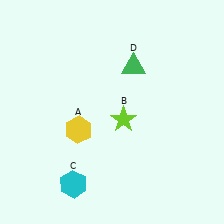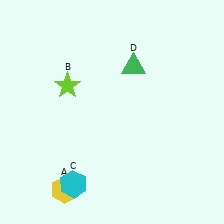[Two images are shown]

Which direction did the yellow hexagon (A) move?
The yellow hexagon (A) moved down.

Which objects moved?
The objects that moved are: the yellow hexagon (A), the lime star (B).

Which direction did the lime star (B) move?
The lime star (B) moved left.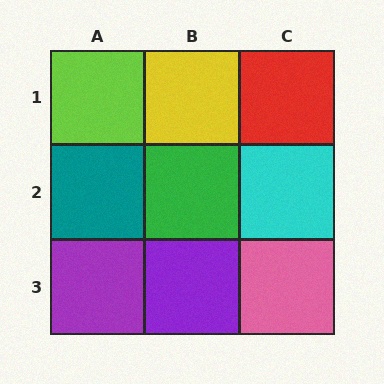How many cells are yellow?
1 cell is yellow.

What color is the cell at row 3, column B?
Purple.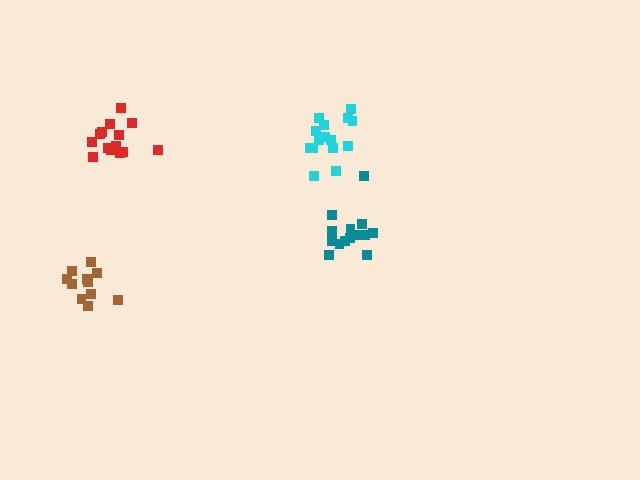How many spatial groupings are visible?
There are 4 spatial groupings.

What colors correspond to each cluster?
The clusters are colored: red, teal, brown, cyan.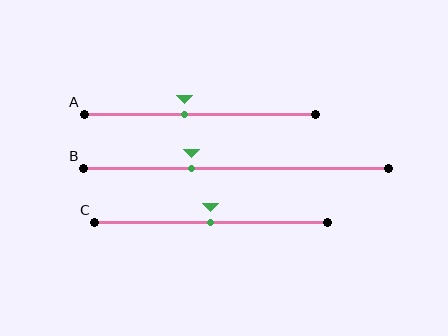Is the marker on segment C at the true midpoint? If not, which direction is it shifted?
Yes, the marker on segment C is at the true midpoint.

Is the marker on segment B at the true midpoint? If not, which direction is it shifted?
No, the marker on segment B is shifted to the left by about 14% of the segment length.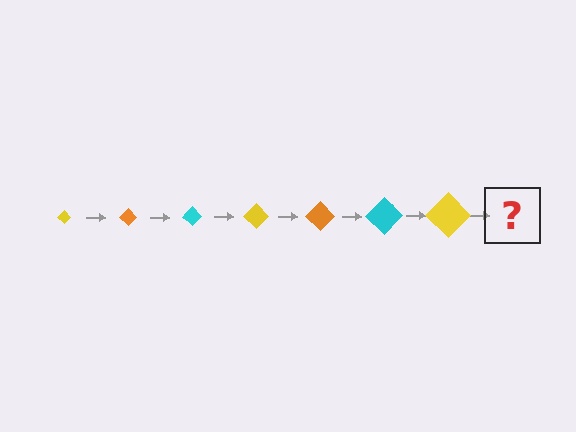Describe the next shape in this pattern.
It should be an orange diamond, larger than the previous one.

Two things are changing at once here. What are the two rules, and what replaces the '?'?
The two rules are that the diamond grows larger each step and the color cycles through yellow, orange, and cyan. The '?' should be an orange diamond, larger than the previous one.